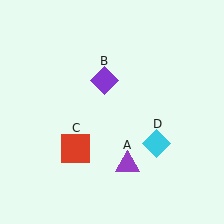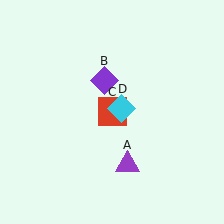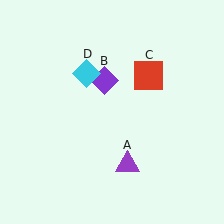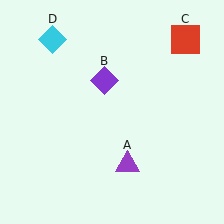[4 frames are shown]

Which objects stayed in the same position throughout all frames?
Purple triangle (object A) and purple diamond (object B) remained stationary.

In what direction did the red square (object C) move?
The red square (object C) moved up and to the right.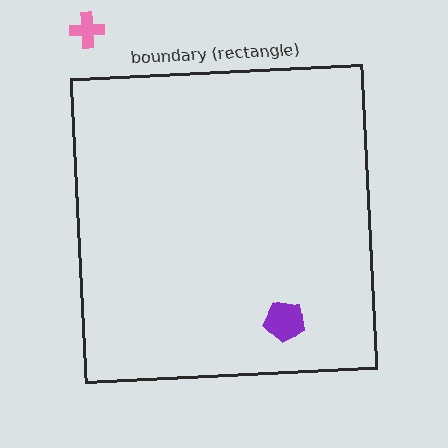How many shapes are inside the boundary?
1 inside, 1 outside.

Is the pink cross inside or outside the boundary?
Outside.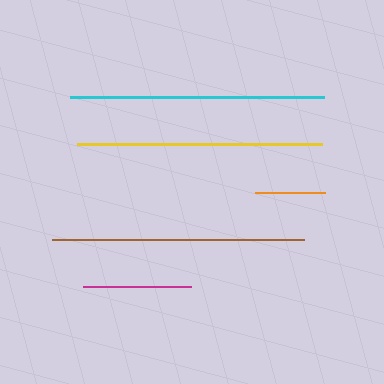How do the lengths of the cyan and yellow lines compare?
The cyan and yellow lines are approximately the same length.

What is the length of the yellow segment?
The yellow segment is approximately 246 pixels long.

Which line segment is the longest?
The cyan line is the longest at approximately 254 pixels.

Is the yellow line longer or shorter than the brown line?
The brown line is longer than the yellow line.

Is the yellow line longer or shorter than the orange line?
The yellow line is longer than the orange line.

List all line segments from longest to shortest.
From longest to shortest: cyan, brown, yellow, magenta, orange.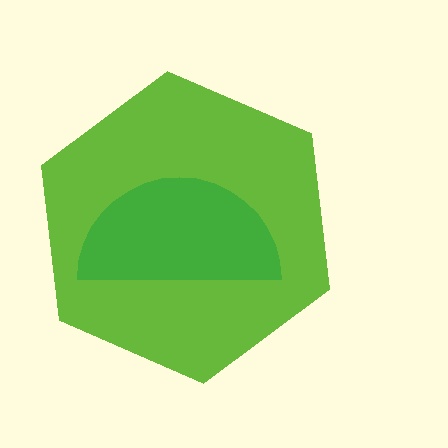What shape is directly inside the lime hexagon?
The green semicircle.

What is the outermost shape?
The lime hexagon.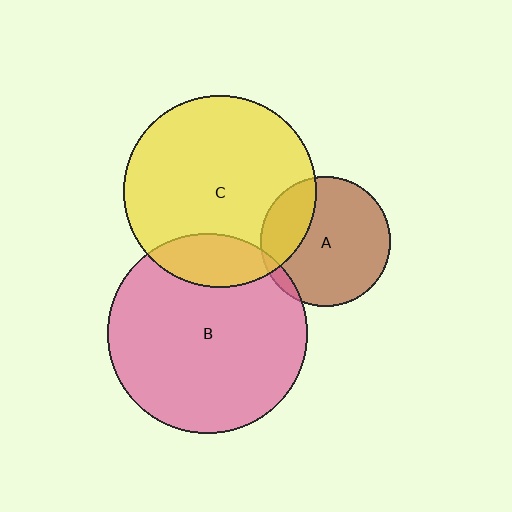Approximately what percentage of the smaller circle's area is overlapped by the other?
Approximately 15%.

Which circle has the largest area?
Circle B (pink).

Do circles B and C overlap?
Yes.